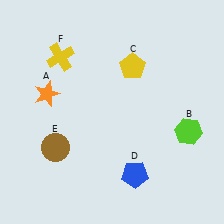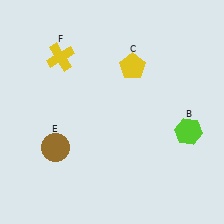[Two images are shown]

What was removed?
The blue pentagon (D), the orange star (A) were removed in Image 2.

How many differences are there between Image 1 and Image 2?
There are 2 differences between the two images.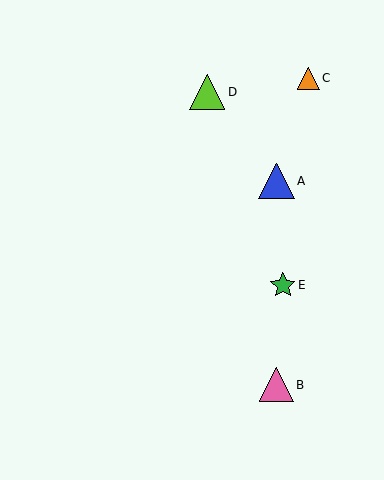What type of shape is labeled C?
Shape C is an orange triangle.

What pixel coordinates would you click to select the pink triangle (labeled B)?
Click at (276, 385) to select the pink triangle B.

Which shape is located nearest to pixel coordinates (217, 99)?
The lime triangle (labeled D) at (207, 92) is nearest to that location.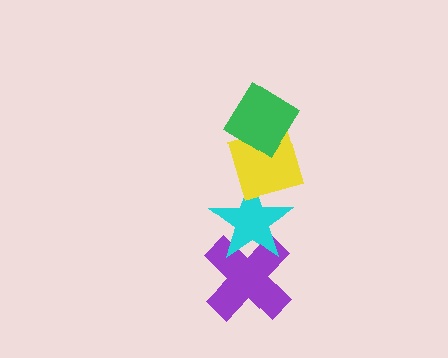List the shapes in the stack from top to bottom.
From top to bottom: the green diamond, the yellow diamond, the cyan star, the purple cross.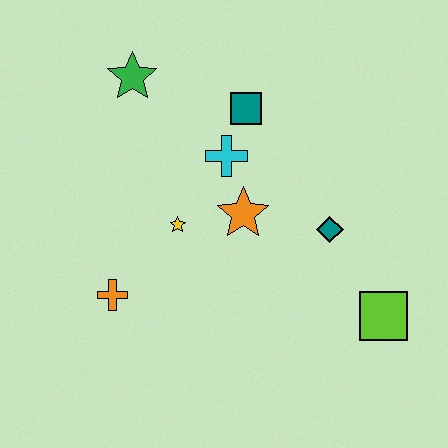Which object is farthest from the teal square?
The lime square is farthest from the teal square.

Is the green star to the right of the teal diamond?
No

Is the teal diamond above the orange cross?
Yes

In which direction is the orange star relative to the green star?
The orange star is below the green star.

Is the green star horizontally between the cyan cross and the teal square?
No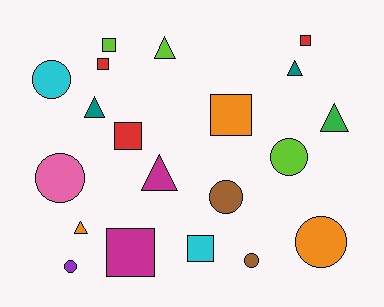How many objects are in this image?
There are 20 objects.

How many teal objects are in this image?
There are 2 teal objects.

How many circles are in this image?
There are 7 circles.